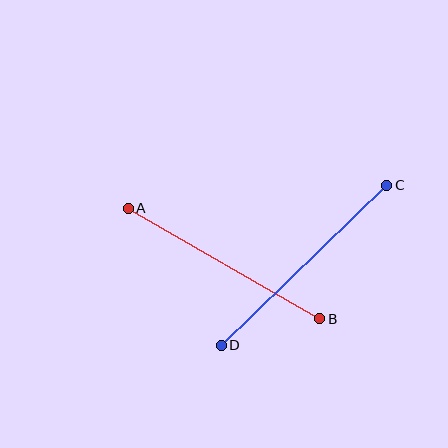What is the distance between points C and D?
The distance is approximately 230 pixels.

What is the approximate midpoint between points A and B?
The midpoint is at approximately (224, 263) pixels.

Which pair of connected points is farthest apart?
Points C and D are farthest apart.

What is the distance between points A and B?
The distance is approximately 221 pixels.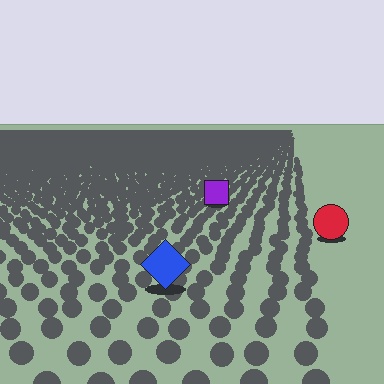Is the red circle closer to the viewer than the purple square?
Yes. The red circle is closer — you can tell from the texture gradient: the ground texture is coarser near it.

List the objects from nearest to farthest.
From nearest to farthest: the blue diamond, the red circle, the purple square.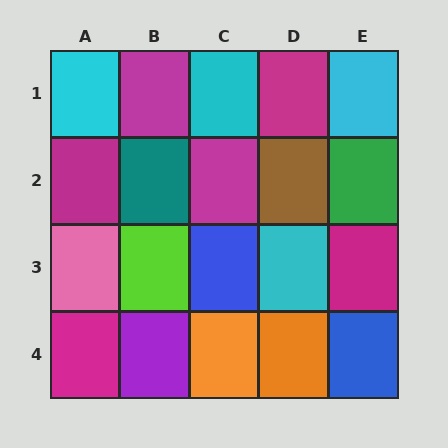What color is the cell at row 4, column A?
Magenta.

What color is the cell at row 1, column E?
Cyan.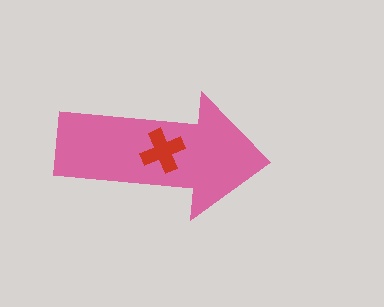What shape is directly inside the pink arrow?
The red cross.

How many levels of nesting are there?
2.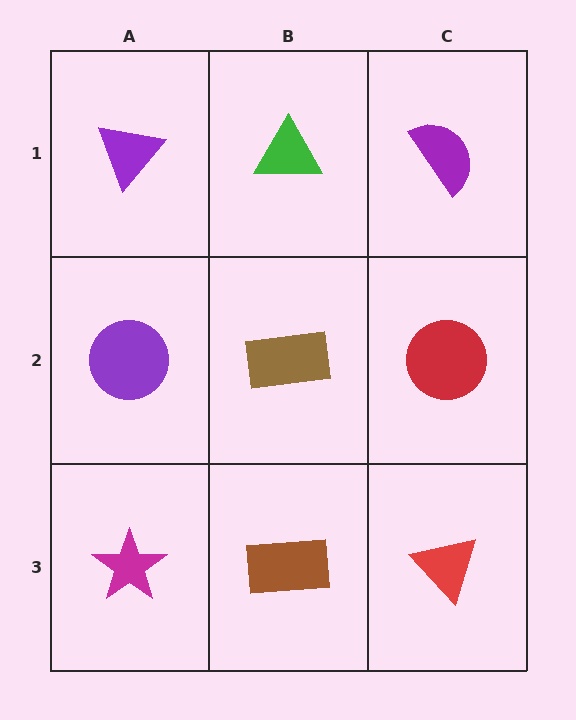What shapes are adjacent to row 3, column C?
A red circle (row 2, column C), a brown rectangle (row 3, column B).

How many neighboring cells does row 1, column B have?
3.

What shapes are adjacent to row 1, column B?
A brown rectangle (row 2, column B), a purple triangle (row 1, column A), a purple semicircle (row 1, column C).